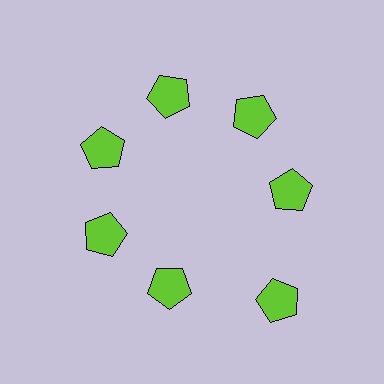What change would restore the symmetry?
The symmetry would be restored by moving it inward, back onto the ring so that all 7 pentagons sit at equal angles and equal distance from the center.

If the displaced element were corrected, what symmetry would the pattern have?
It would have 7-fold rotational symmetry — the pattern would map onto itself every 51 degrees.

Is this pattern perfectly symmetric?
No. The 7 lime pentagons are arranged in a ring, but one element near the 5 o'clock position is pushed outward from the center, breaking the 7-fold rotational symmetry.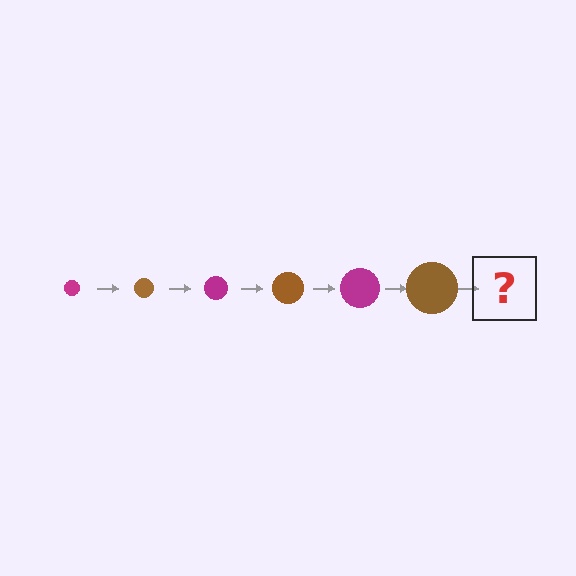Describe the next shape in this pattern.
It should be a magenta circle, larger than the previous one.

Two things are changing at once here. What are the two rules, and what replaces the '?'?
The two rules are that the circle grows larger each step and the color cycles through magenta and brown. The '?' should be a magenta circle, larger than the previous one.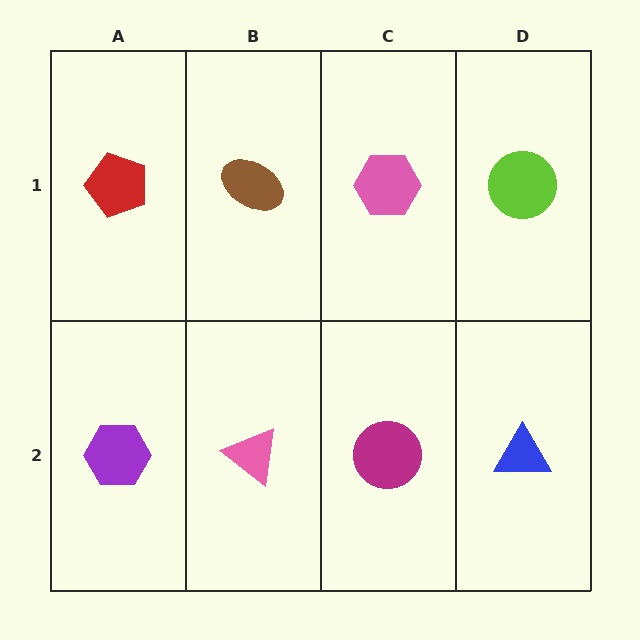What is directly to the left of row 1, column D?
A pink hexagon.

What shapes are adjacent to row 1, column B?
A pink triangle (row 2, column B), a red pentagon (row 1, column A), a pink hexagon (row 1, column C).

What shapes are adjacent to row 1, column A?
A purple hexagon (row 2, column A), a brown ellipse (row 1, column B).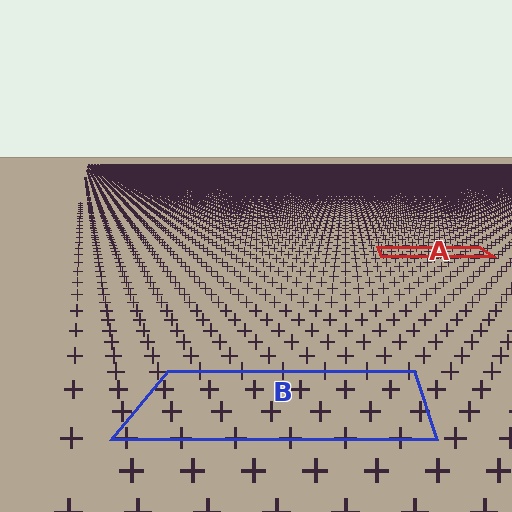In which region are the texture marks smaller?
The texture marks are smaller in region A, because it is farther away.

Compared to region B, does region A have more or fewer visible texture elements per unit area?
Region A has more texture elements per unit area — they are packed more densely because it is farther away.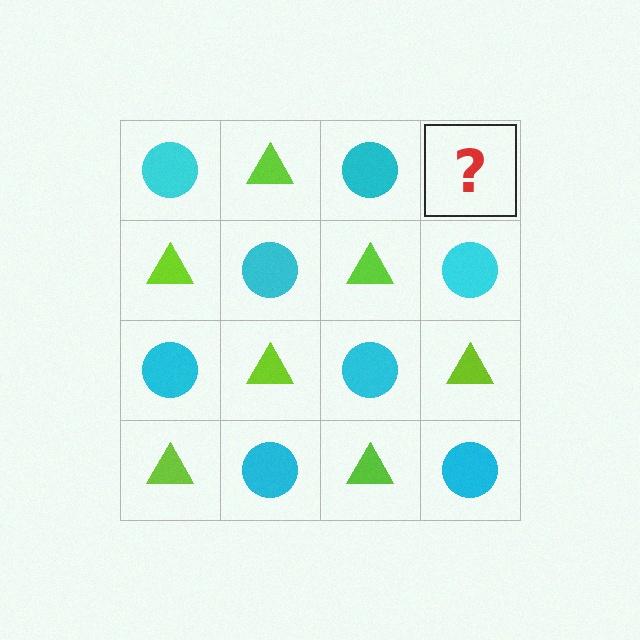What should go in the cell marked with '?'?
The missing cell should contain a lime triangle.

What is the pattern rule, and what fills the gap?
The rule is that it alternates cyan circle and lime triangle in a checkerboard pattern. The gap should be filled with a lime triangle.